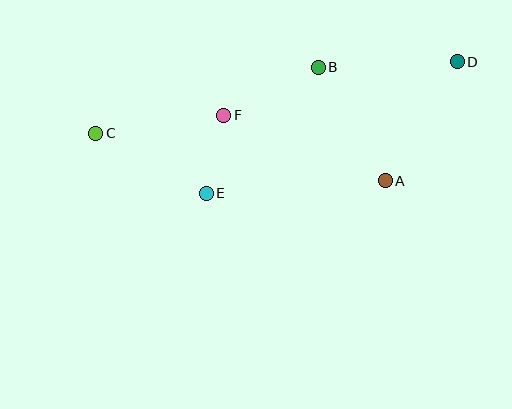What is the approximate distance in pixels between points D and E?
The distance between D and E is approximately 284 pixels.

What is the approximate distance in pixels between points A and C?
The distance between A and C is approximately 293 pixels.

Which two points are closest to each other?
Points E and F are closest to each other.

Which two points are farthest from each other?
Points C and D are farthest from each other.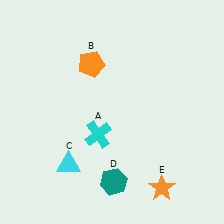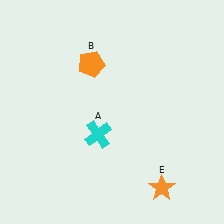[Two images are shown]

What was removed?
The cyan triangle (C), the teal hexagon (D) were removed in Image 2.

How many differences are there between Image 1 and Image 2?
There are 2 differences between the two images.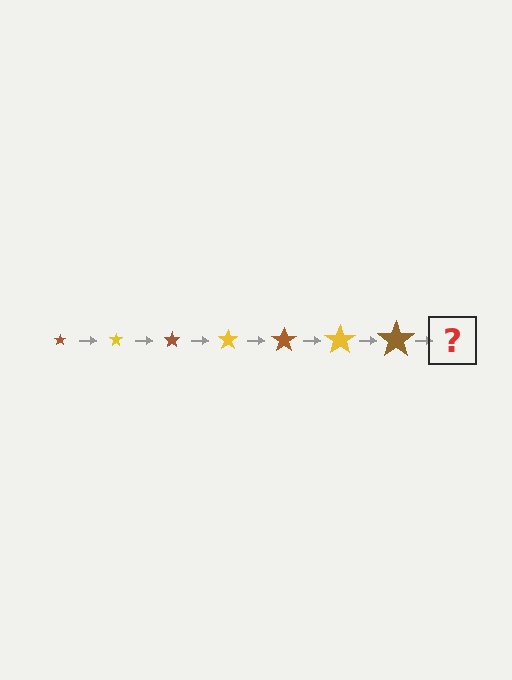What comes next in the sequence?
The next element should be a yellow star, larger than the previous one.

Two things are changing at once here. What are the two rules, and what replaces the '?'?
The two rules are that the star grows larger each step and the color cycles through brown and yellow. The '?' should be a yellow star, larger than the previous one.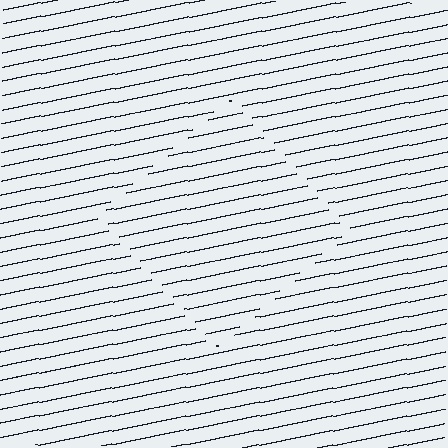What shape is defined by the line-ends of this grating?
An illusory square. The interior of the shape contains the same grating, shifted by half a period — the contour is defined by the phase discontinuity where line-ends from the inner and outer gratings abut.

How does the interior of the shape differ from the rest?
The interior of the shape contains the same grating, shifted by half a period — the contour is defined by the phase discontinuity where line-ends from the inner and outer gratings abut.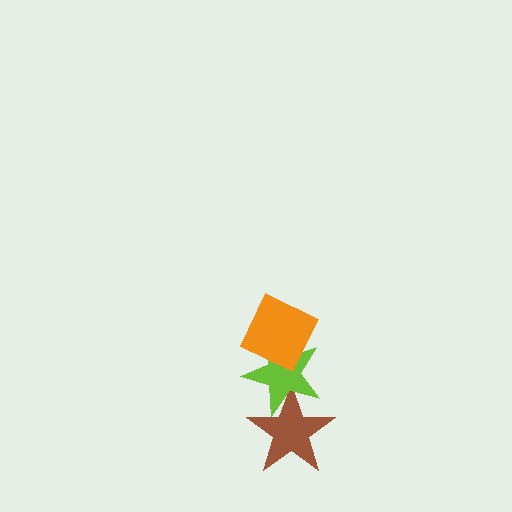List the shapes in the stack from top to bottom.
From top to bottom: the orange diamond, the lime star, the brown star.